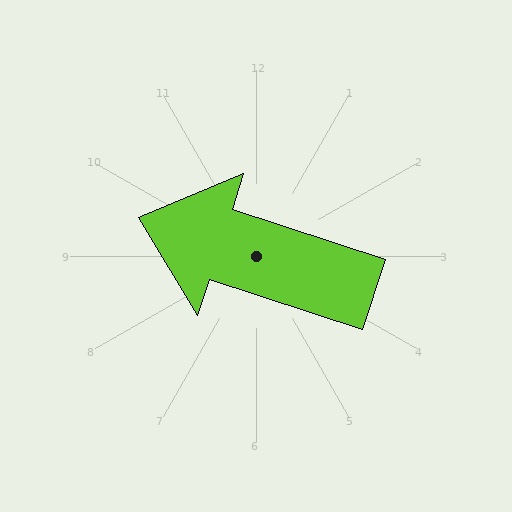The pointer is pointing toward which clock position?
Roughly 10 o'clock.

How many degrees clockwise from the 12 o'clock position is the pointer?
Approximately 288 degrees.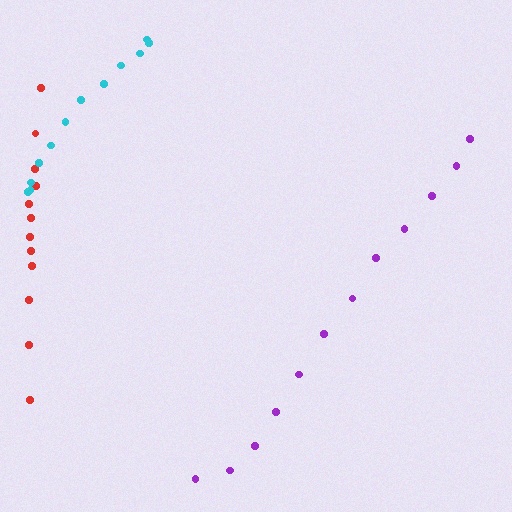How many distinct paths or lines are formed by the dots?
There are 3 distinct paths.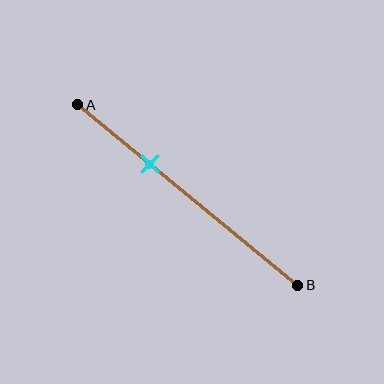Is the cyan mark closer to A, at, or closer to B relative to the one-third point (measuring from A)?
The cyan mark is approximately at the one-third point of segment AB.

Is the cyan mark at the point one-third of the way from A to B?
Yes, the mark is approximately at the one-third point.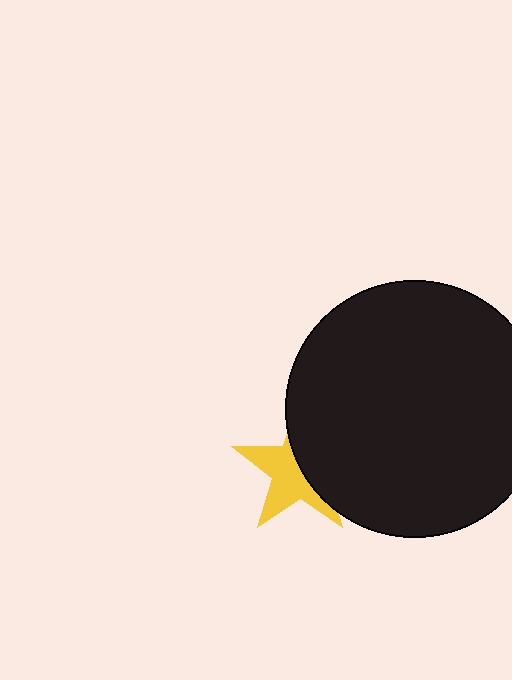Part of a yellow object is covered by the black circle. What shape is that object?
It is a star.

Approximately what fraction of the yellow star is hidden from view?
Roughly 47% of the yellow star is hidden behind the black circle.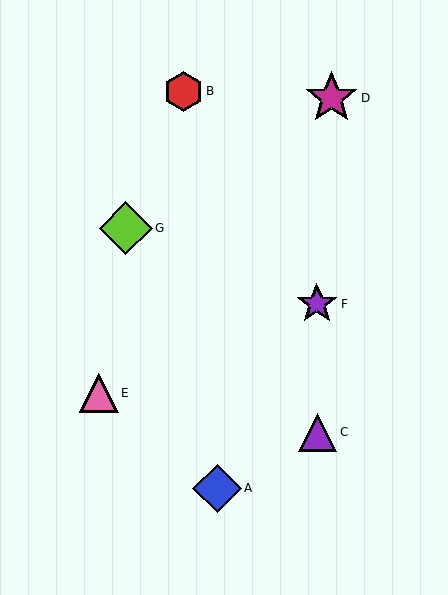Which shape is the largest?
The magenta star (labeled D) is the largest.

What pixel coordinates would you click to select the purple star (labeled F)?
Click at (317, 304) to select the purple star F.